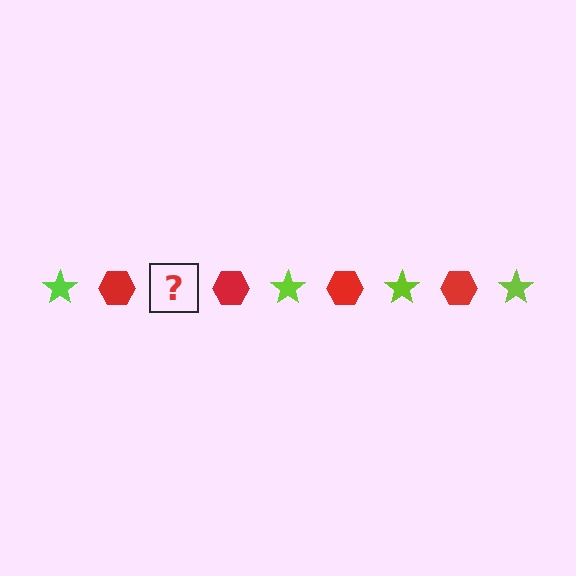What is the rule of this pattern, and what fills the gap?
The rule is that the pattern alternates between lime star and red hexagon. The gap should be filled with a lime star.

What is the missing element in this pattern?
The missing element is a lime star.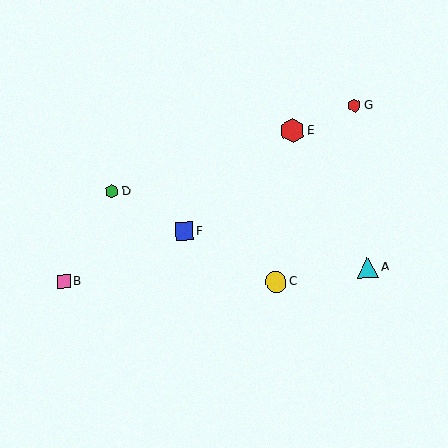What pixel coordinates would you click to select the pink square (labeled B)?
Click at (64, 282) to select the pink square B.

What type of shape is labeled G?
Shape G is a red hexagon.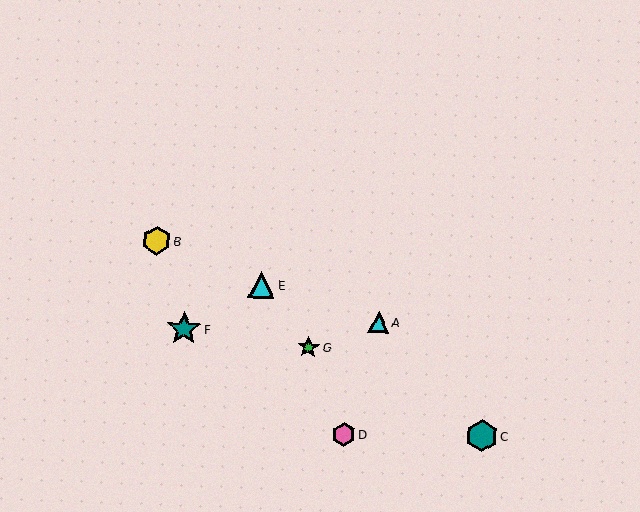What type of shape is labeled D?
Shape D is a pink hexagon.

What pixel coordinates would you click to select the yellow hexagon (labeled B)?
Click at (157, 241) to select the yellow hexagon B.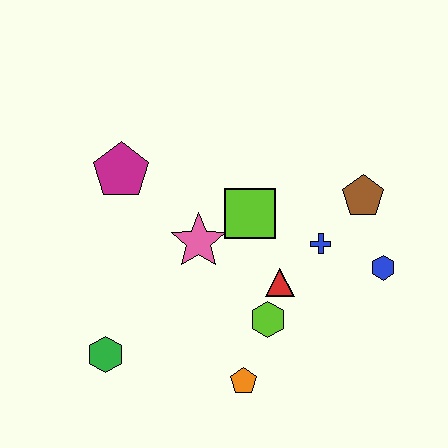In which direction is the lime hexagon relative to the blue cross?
The lime hexagon is below the blue cross.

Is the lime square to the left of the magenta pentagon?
No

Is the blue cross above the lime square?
No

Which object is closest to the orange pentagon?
The lime hexagon is closest to the orange pentagon.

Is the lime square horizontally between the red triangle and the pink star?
Yes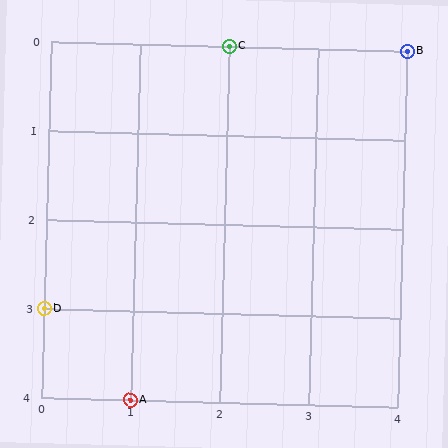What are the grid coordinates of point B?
Point B is at grid coordinates (4, 0).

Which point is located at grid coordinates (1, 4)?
Point A is at (1, 4).